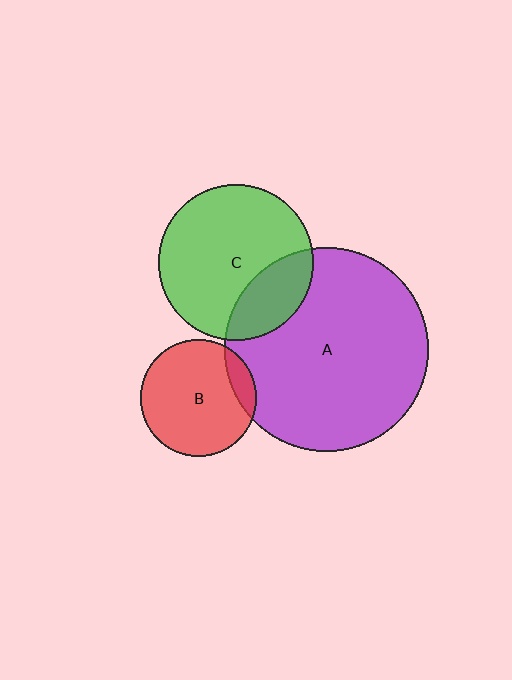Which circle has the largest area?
Circle A (purple).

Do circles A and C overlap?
Yes.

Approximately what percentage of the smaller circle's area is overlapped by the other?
Approximately 25%.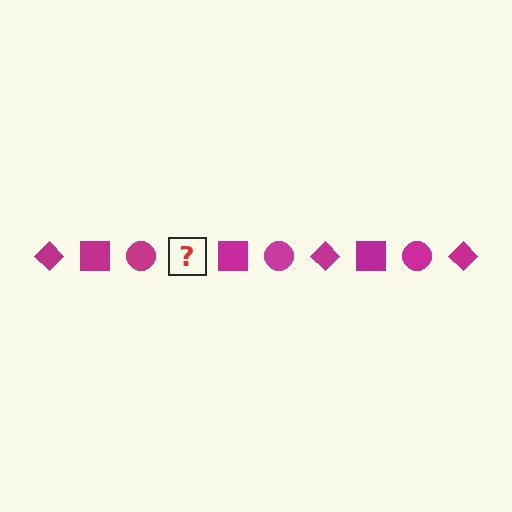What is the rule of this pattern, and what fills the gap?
The rule is that the pattern cycles through diamond, square, circle shapes in magenta. The gap should be filled with a magenta diamond.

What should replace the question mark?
The question mark should be replaced with a magenta diamond.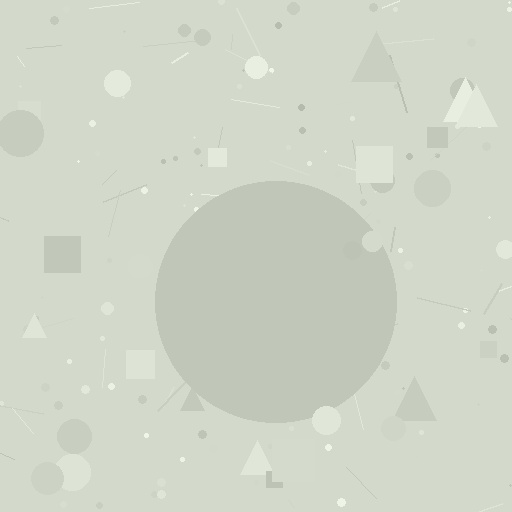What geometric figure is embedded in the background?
A circle is embedded in the background.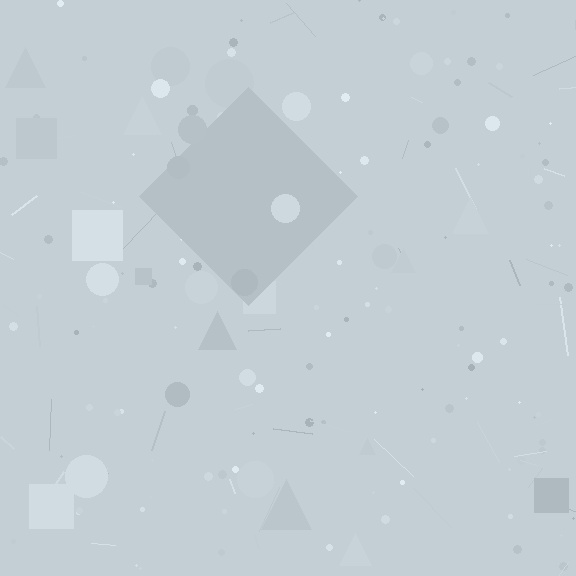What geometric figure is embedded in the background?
A diamond is embedded in the background.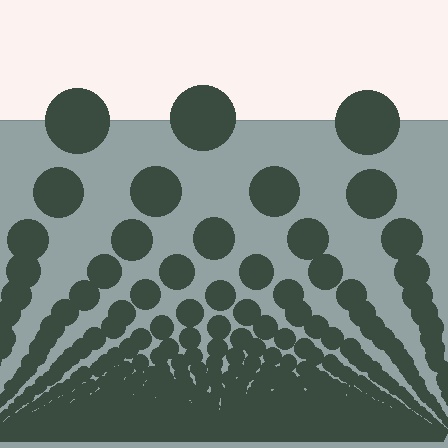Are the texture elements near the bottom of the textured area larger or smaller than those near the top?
Smaller. The gradient is inverted — elements near the bottom are smaller and denser.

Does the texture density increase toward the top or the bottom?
Density increases toward the bottom.